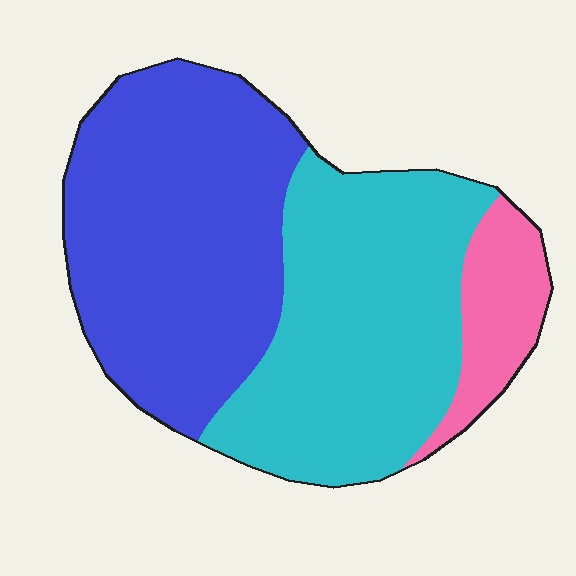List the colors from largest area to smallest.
From largest to smallest: blue, cyan, pink.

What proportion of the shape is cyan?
Cyan takes up about two fifths (2/5) of the shape.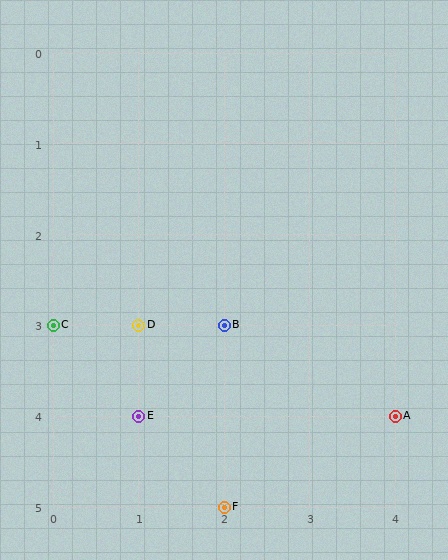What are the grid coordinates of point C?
Point C is at grid coordinates (0, 3).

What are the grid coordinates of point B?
Point B is at grid coordinates (2, 3).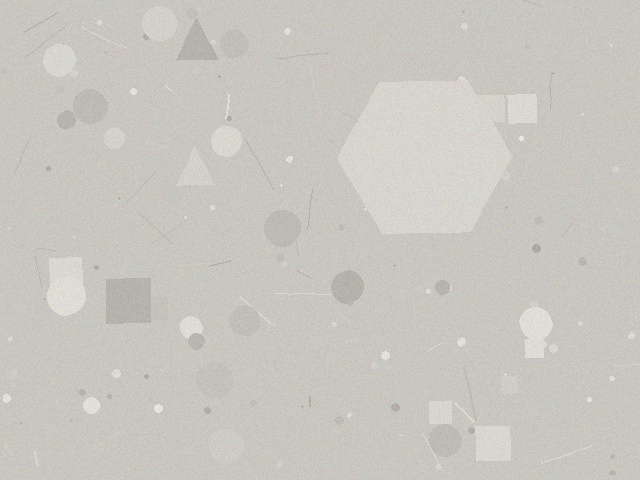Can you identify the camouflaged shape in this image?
The camouflaged shape is a hexagon.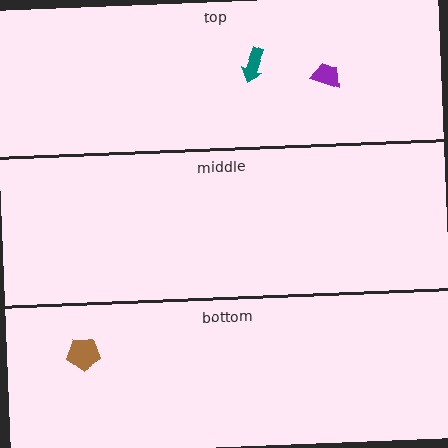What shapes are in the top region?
The purple trapezoid, the teal arrow.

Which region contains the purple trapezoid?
The top region.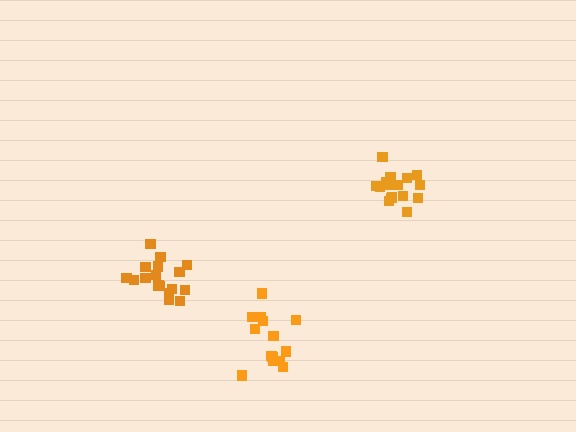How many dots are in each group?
Group 1: 17 dots, Group 2: 14 dots, Group 3: 16 dots (47 total).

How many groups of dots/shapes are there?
There are 3 groups.